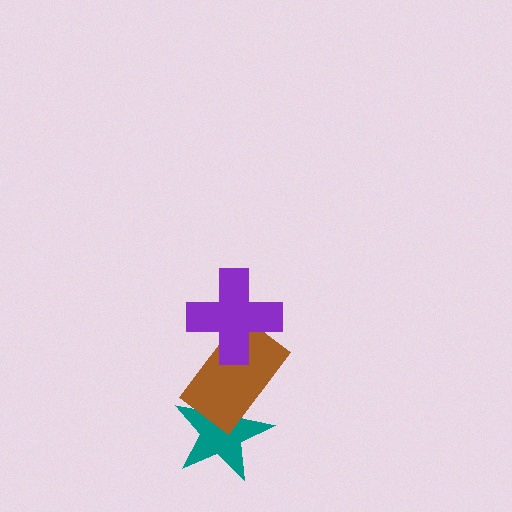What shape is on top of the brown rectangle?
The purple cross is on top of the brown rectangle.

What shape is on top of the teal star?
The brown rectangle is on top of the teal star.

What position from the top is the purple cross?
The purple cross is 1st from the top.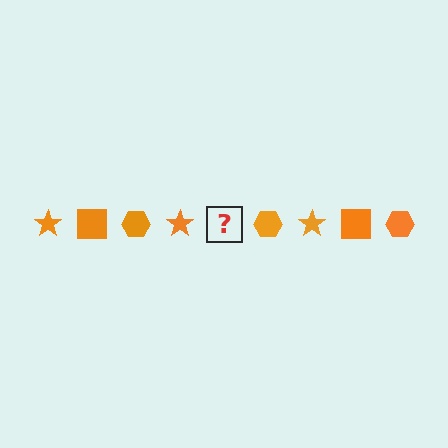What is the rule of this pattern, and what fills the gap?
The rule is that the pattern cycles through star, square, hexagon shapes in orange. The gap should be filled with an orange square.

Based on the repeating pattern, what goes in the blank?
The blank should be an orange square.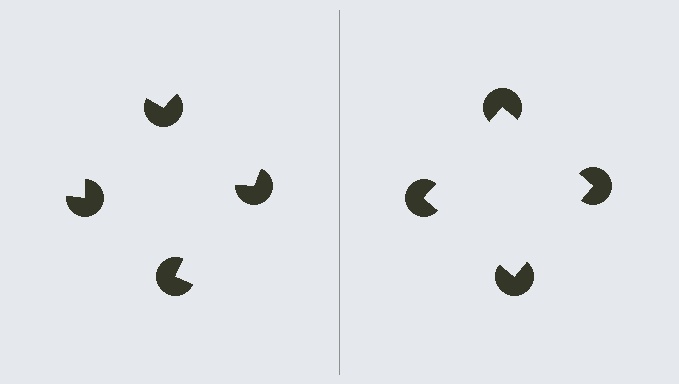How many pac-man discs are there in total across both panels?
8 — 4 on each side.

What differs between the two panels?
The pac-man discs are positioned identically on both sides; only the wedge orientations differ. On the right they align to a square; on the left they are misaligned.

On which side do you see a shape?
An illusory square appears on the right side. On the left side the wedge cuts are rotated, so no coherent shape forms.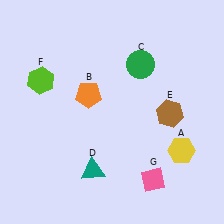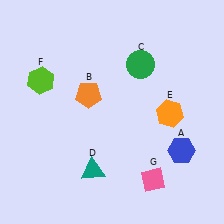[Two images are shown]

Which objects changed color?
A changed from yellow to blue. E changed from brown to orange.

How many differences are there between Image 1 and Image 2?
There are 2 differences between the two images.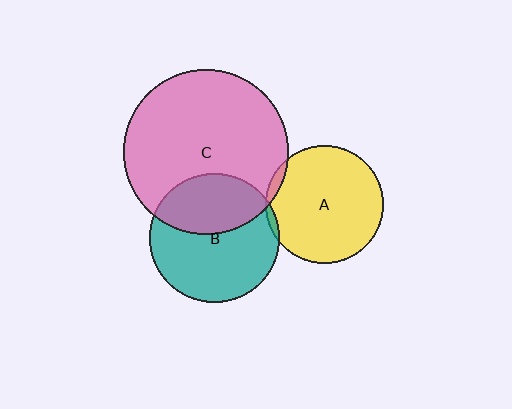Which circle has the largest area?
Circle C (pink).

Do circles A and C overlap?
Yes.